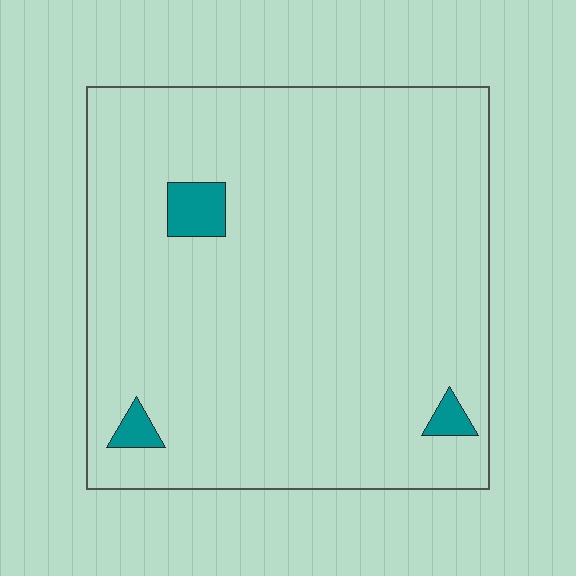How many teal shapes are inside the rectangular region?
3.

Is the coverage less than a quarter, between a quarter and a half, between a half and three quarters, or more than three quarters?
Less than a quarter.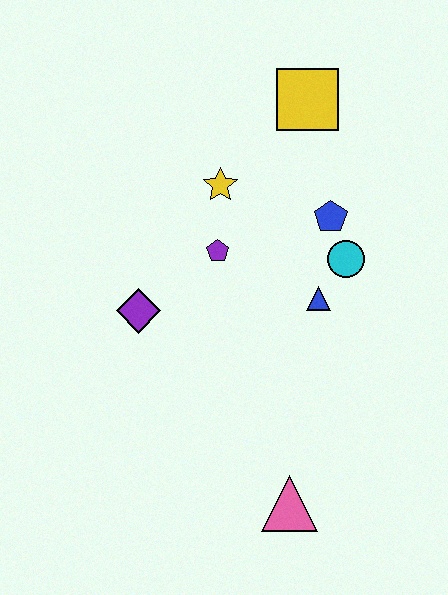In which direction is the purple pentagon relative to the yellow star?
The purple pentagon is below the yellow star.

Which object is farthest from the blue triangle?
The pink triangle is farthest from the blue triangle.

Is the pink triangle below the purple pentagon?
Yes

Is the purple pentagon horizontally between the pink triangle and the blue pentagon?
No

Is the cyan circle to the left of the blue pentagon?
No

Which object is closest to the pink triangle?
The blue triangle is closest to the pink triangle.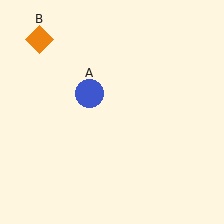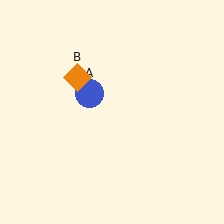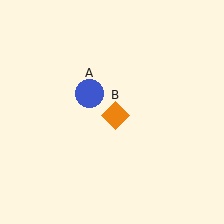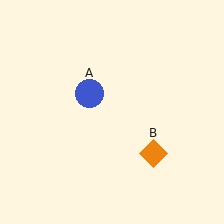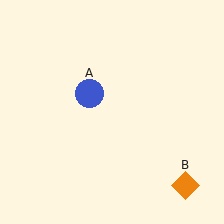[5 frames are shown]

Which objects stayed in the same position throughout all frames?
Blue circle (object A) remained stationary.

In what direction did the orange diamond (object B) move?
The orange diamond (object B) moved down and to the right.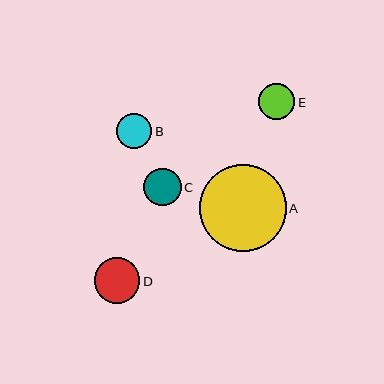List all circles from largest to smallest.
From largest to smallest: A, D, C, E, B.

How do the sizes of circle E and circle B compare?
Circle E and circle B are approximately the same size.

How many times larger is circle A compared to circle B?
Circle A is approximately 2.5 times the size of circle B.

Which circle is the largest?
Circle A is the largest with a size of approximately 87 pixels.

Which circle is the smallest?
Circle B is the smallest with a size of approximately 35 pixels.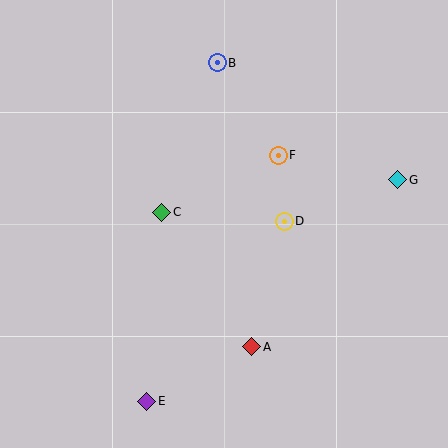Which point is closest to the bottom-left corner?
Point E is closest to the bottom-left corner.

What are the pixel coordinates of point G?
Point G is at (398, 180).